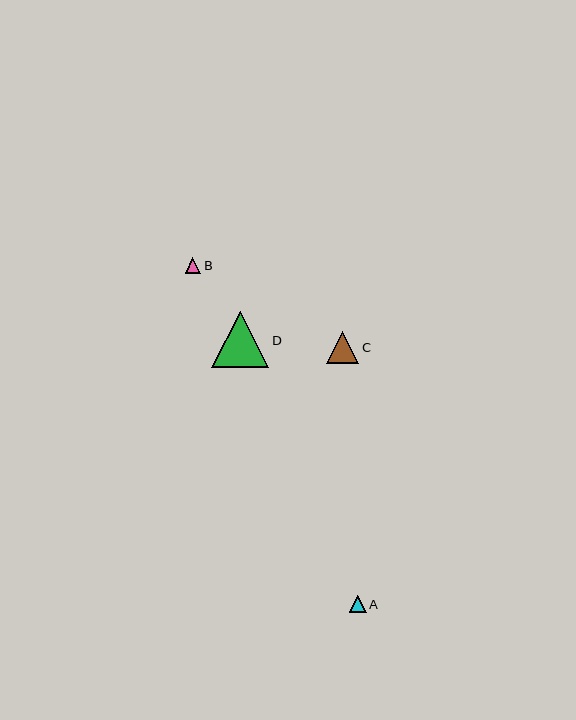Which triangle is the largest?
Triangle D is the largest with a size of approximately 57 pixels.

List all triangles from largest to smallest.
From largest to smallest: D, C, A, B.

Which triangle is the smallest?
Triangle B is the smallest with a size of approximately 16 pixels.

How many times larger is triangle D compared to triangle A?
Triangle D is approximately 3.3 times the size of triangle A.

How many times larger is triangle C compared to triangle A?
Triangle C is approximately 1.9 times the size of triangle A.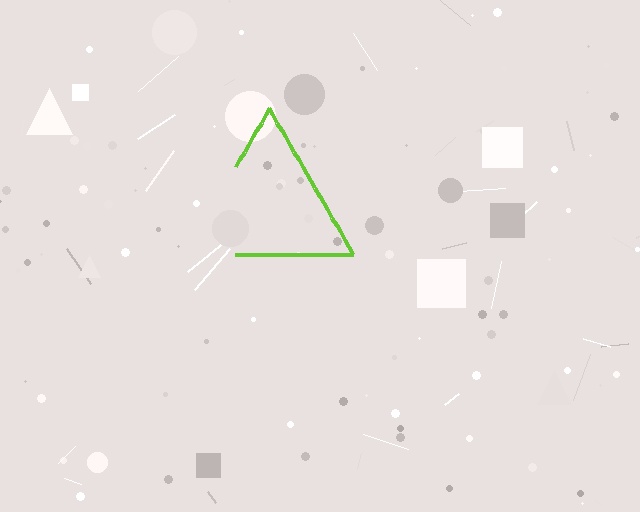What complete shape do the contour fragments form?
The contour fragments form a triangle.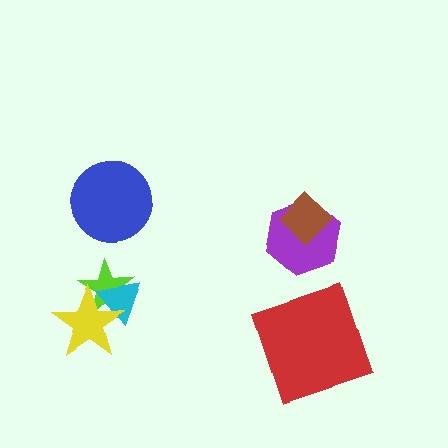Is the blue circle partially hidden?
No, no other shape covers it.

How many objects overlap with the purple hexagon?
1 object overlaps with the purple hexagon.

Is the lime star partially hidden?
Yes, it is partially covered by another shape.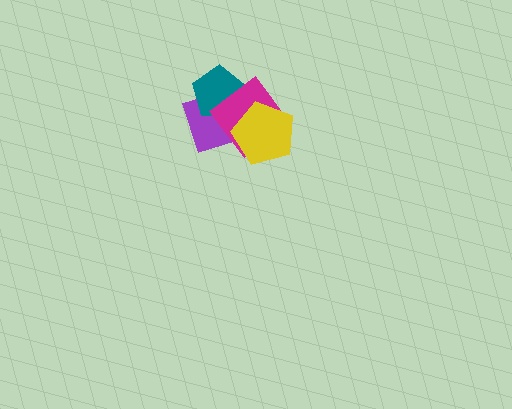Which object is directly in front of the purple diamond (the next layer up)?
The teal pentagon is directly in front of the purple diamond.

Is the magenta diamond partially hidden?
Yes, it is partially covered by another shape.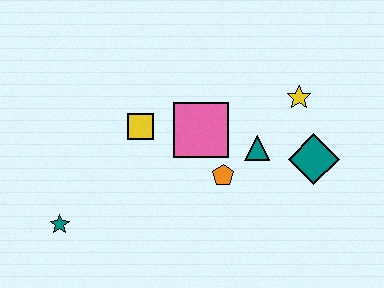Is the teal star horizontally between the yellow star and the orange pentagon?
No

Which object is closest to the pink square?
The orange pentagon is closest to the pink square.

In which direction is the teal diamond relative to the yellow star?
The teal diamond is below the yellow star.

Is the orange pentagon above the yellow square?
No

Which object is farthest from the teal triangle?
The teal star is farthest from the teal triangle.